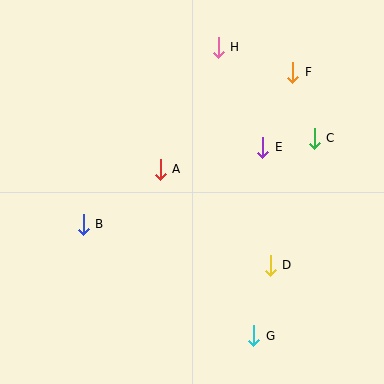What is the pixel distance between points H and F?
The distance between H and F is 79 pixels.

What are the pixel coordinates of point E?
Point E is at (263, 147).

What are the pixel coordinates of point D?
Point D is at (270, 265).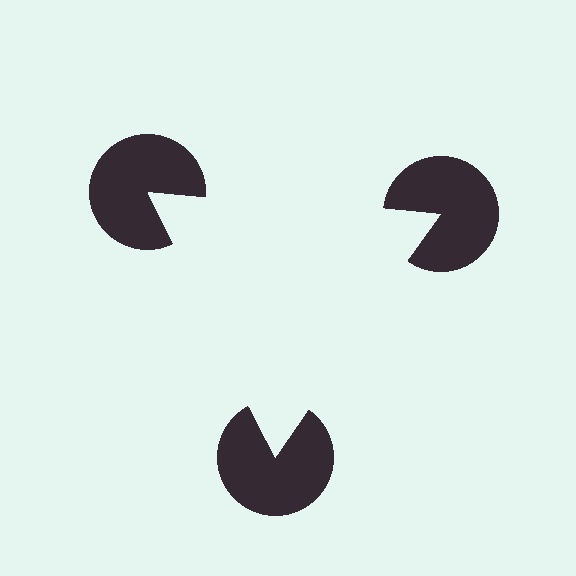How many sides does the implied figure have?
3 sides.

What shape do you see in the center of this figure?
An illusory triangle — its edges are inferred from the aligned wedge cuts in the pac-man discs, not physically drawn.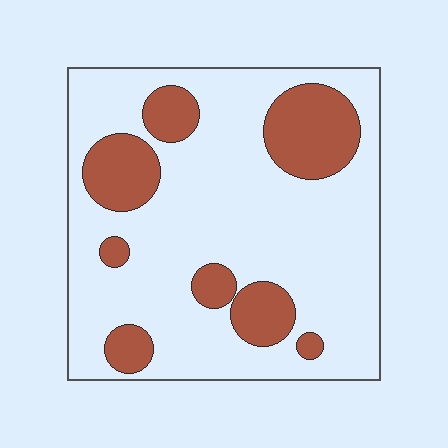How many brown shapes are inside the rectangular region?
8.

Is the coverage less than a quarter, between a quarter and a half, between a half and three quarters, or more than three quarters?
Less than a quarter.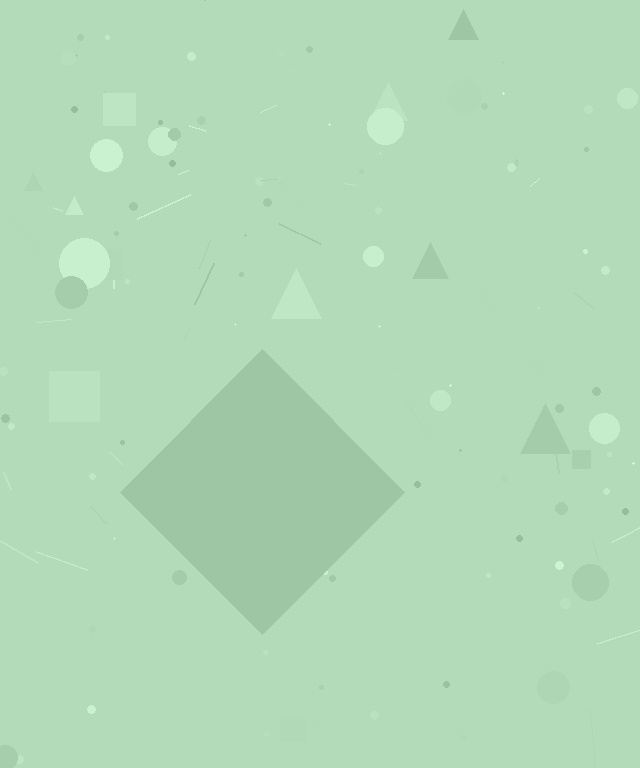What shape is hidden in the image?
A diamond is hidden in the image.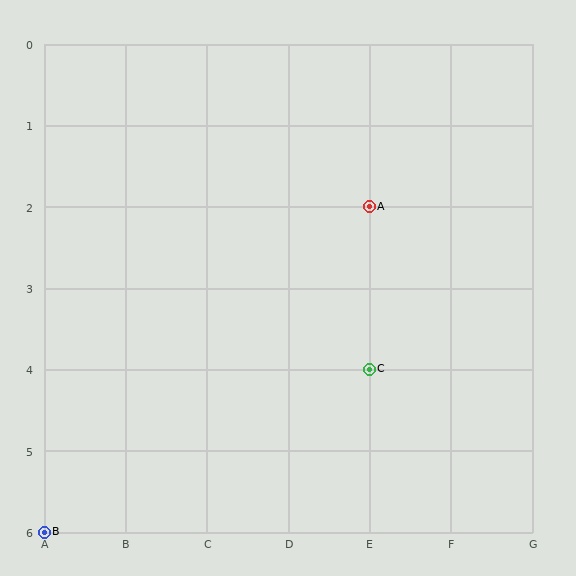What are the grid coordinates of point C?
Point C is at grid coordinates (E, 4).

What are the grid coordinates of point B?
Point B is at grid coordinates (A, 6).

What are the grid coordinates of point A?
Point A is at grid coordinates (E, 2).